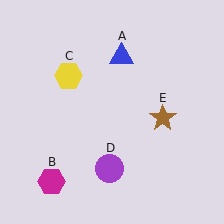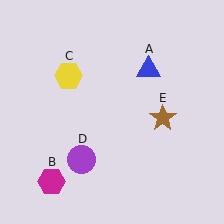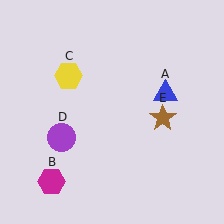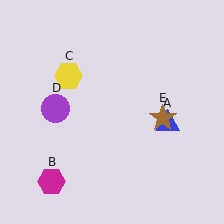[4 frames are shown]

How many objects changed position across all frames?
2 objects changed position: blue triangle (object A), purple circle (object D).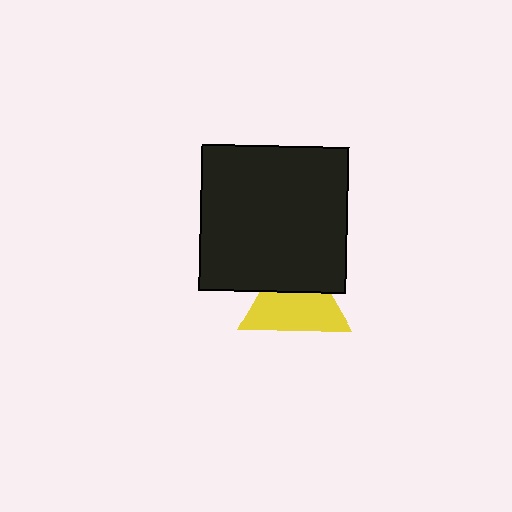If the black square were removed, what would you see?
You would see the complete yellow triangle.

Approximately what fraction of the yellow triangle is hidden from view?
Roughly 38% of the yellow triangle is hidden behind the black square.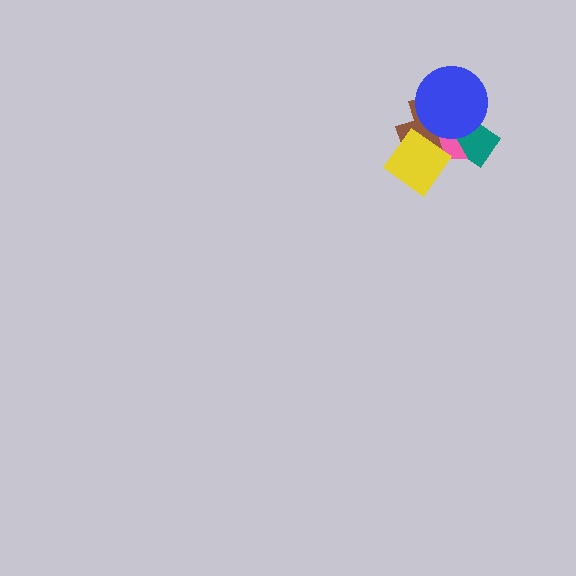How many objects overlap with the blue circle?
3 objects overlap with the blue circle.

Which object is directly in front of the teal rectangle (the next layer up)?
The pink triangle is directly in front of the teal rectangle.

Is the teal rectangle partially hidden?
Yes, it is partially covered by another shape.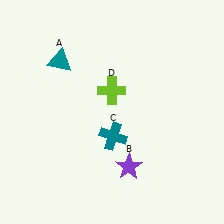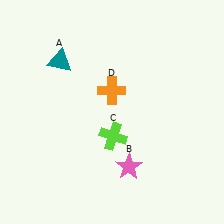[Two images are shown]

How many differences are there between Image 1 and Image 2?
There are 3 differences between the two images.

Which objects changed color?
B changed from purple to pink. C changed from teal to lime. D changed from lime to orange.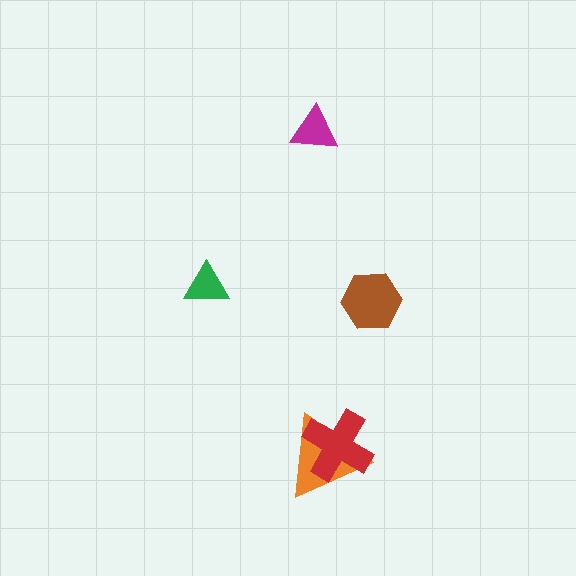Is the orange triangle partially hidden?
Yes, it is partially covered by another shape.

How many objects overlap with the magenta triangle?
0 objects overlap with the magenta triangle.